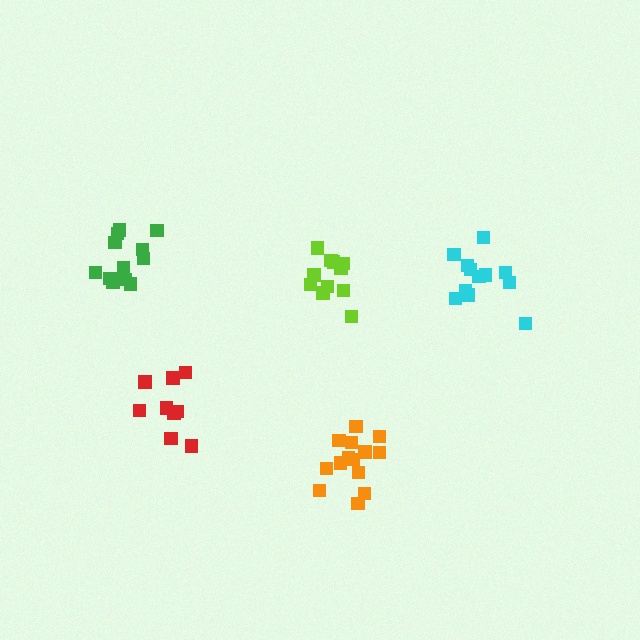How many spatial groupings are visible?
There are 5 spatial groupings.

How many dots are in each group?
Group 1: 11 dots, Group 2: 14 dots, Group 3: 9 dots, Group 4: 12 dots, Group 5: 13 dots (59 total).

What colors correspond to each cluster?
The clusters are colored: lime, orange, red, cyan, green.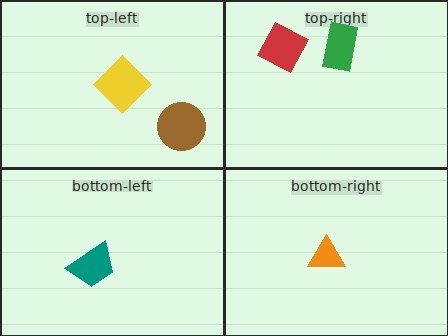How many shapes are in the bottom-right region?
1.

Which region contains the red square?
The top-right region.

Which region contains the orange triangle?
The bottom-right region.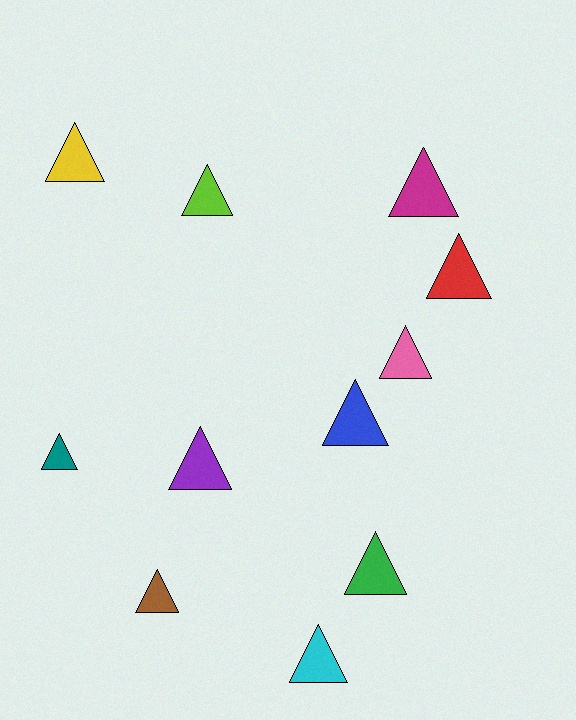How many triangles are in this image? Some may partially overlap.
There are 11 triangles.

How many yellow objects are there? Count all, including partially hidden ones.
There is 1 yellow object.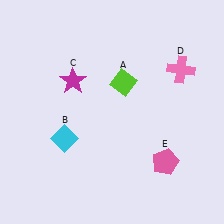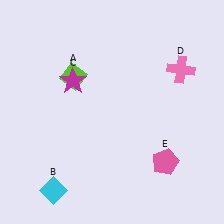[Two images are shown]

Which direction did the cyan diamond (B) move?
The cyan diamond (B) moved down.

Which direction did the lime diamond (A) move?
The lime diamond (A) moved left.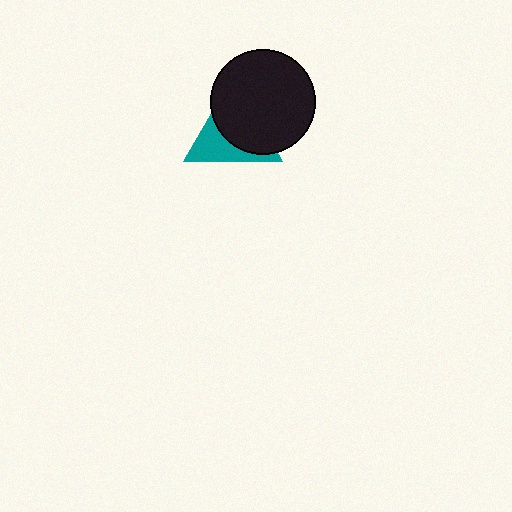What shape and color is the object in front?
The object in front is a black circle.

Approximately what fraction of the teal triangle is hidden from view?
Roughly 61% of the teal triangle is hidden behind the black circle.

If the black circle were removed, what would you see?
You would see the complete teal triangle.